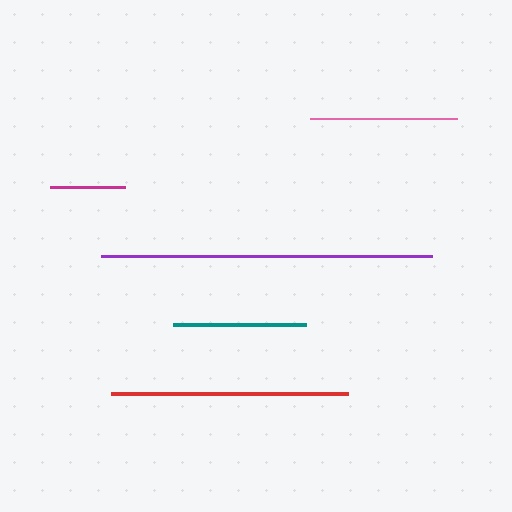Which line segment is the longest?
The purple line is the longest at approximately 330 pixels.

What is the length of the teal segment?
The teal segment is approximately 133 pixels long.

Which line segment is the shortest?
The magenta line is the shortest at approximately 74 pixels.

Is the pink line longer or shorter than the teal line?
The pink line is longer than the teal line.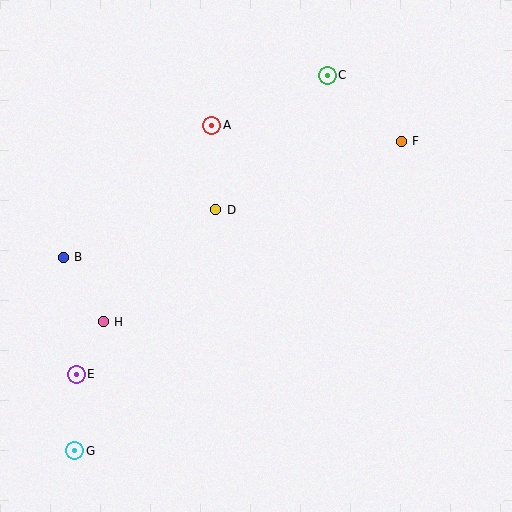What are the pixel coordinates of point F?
Point F is at (401, 141).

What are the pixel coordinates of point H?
Point H is at (103, 322).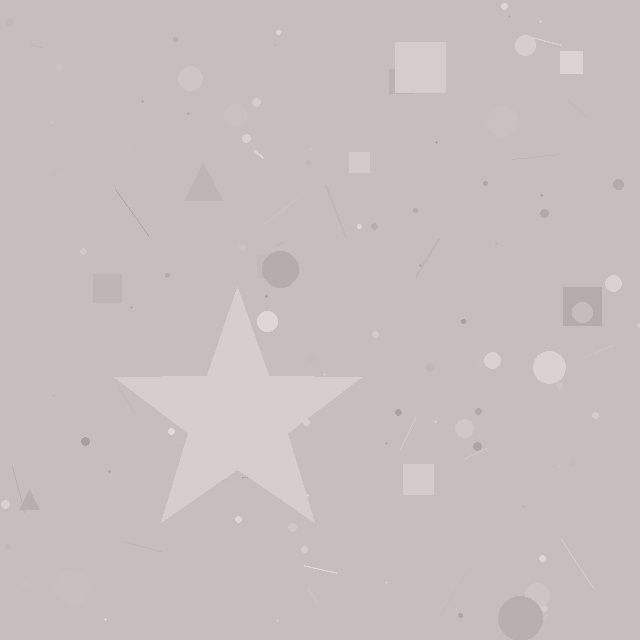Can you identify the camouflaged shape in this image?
The camouflaged shape is a star.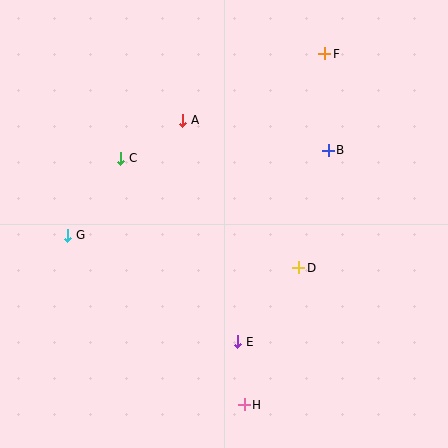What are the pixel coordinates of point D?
Point D is at (299, 268).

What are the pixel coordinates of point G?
Point G is at (68, 235).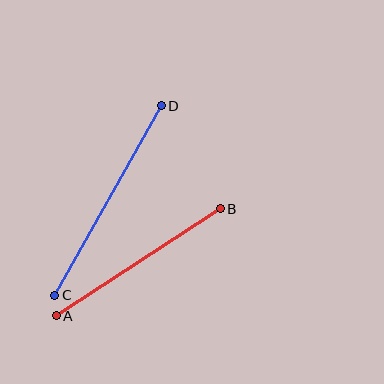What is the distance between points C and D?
The distance is approximately 218 pixels.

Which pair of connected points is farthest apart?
Points C and D are farthest apart.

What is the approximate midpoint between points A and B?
The midpoint is at approximately (138, 262) pixels.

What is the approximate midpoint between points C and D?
The midpoint is at approximately (108, 200) pixels.